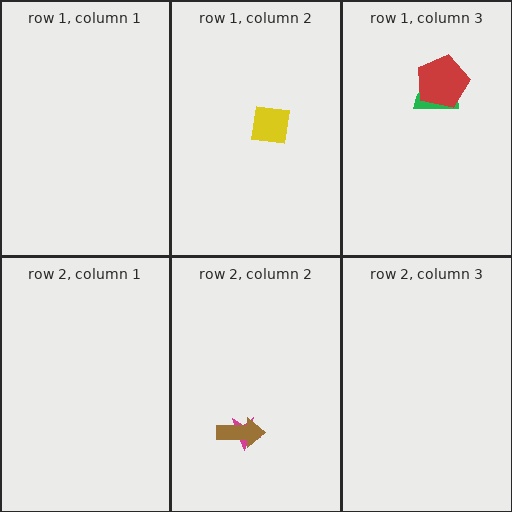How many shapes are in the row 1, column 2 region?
1.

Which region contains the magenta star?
The row 2, column 2 region.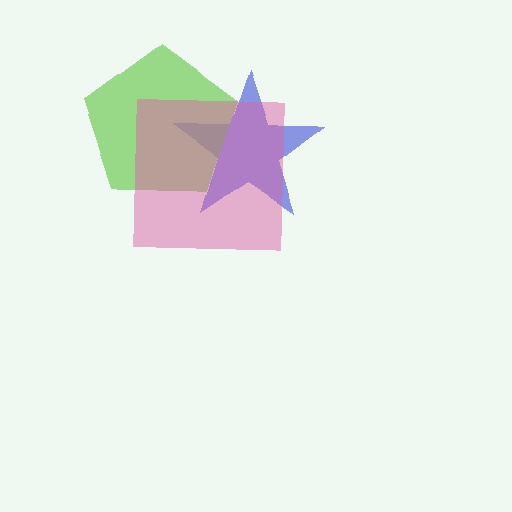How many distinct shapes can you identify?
There are 3 distinct shapes: a blue star, a lime pentagon, a pink square.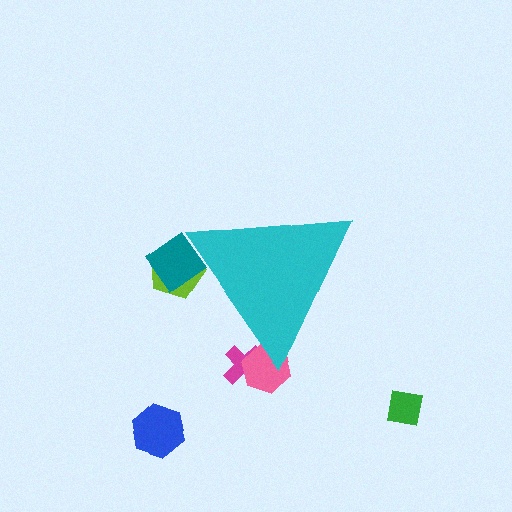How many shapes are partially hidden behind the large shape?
4 shapes are partially hidden.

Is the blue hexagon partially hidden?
No, the blue hexagon is fully visible.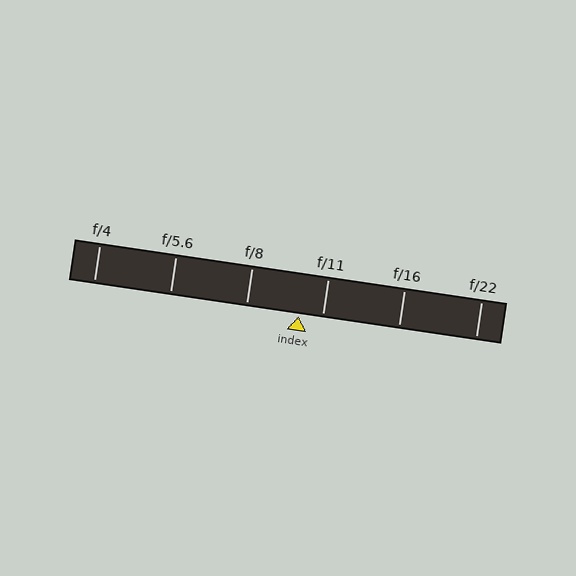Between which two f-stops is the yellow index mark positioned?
The index mark is between f/8 and f/11.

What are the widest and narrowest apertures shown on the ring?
The widest aperture shown is f/4 and the narrowest is f/22.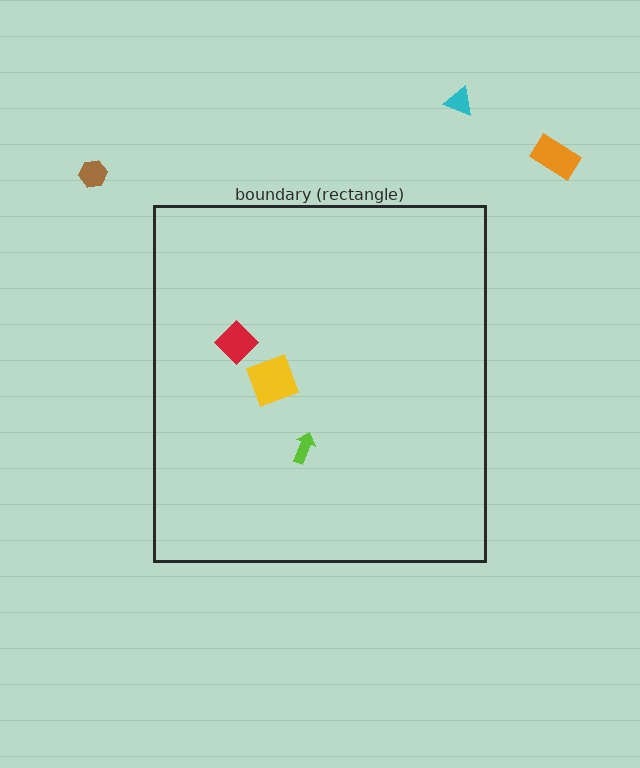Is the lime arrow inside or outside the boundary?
Inside.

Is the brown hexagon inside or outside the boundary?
Outside.